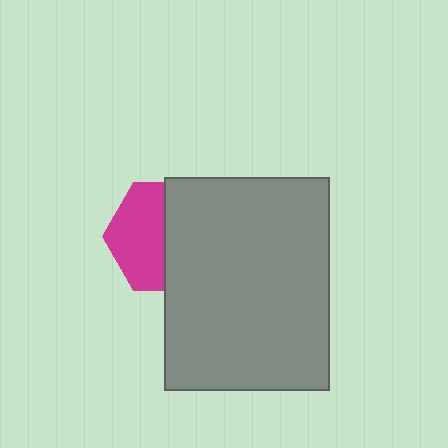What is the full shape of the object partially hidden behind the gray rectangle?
The partially hidden object is a magenta hexagon.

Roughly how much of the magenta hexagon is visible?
About half of it is visible (roughly 48%).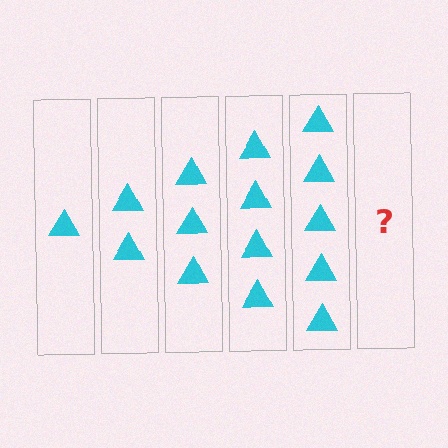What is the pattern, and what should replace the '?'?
The pattern is that each step adds one more triangle. The '?' should be 6 triangles.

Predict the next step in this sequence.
The next step is 6 triangles.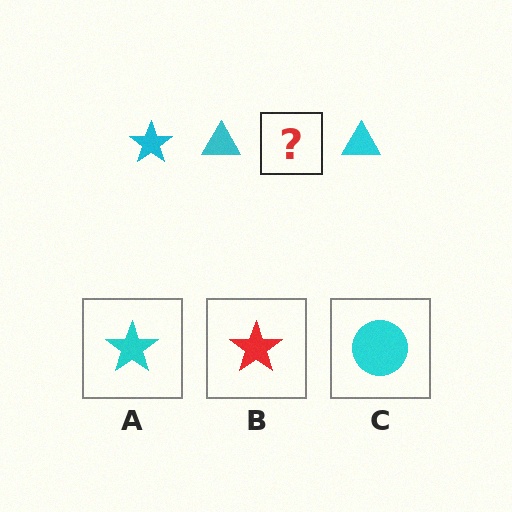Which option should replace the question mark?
Option A.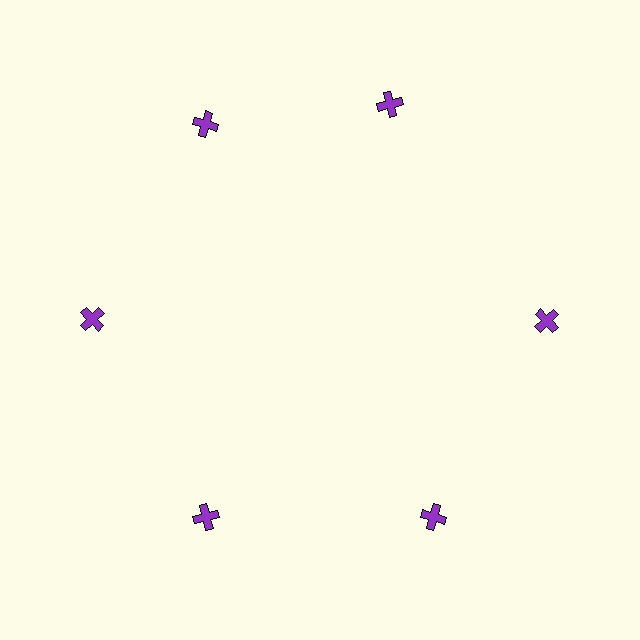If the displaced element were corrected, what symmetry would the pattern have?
It would have 6-fold rotational symmetry — the pattern would map onto itself every 60 degrees.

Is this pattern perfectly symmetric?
No. The 6 purple crosses are arranged in a ring, but one element near the 1 o'clock position is rotated out of alignment along the ring, breaking the 6-fold rotational symmetry.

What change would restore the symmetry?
The symmetry would be restored by rotating it back into even spacing with its neighbors so that all 6 crosses sit at equal angles and equal distance from the center.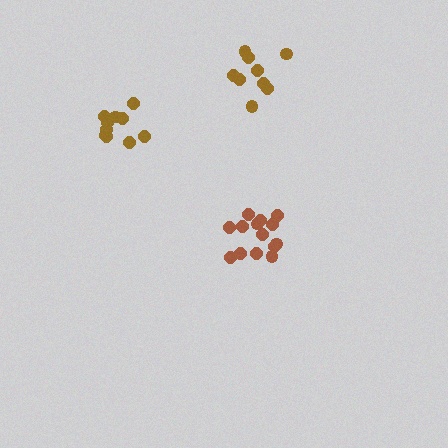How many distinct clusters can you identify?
There are 3 distinct clusters.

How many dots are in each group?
Group 1: 10 dots, Group 2: 14 dots, Group 3: 9 dots (33 total).